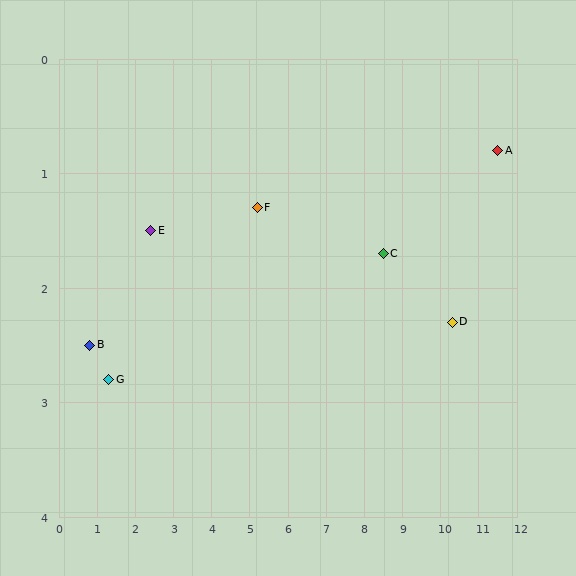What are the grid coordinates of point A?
Point A is at approximately (11.5, 0.8).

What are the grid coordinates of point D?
Point D is at approximately (10.3, 2.3).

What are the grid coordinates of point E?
Point E is at approximately (2.4, 1.5).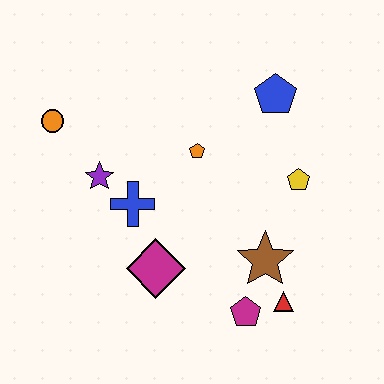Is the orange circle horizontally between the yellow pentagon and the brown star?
No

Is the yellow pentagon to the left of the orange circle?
No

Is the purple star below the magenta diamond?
No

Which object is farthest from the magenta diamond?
The blue pentagon is farthest from the magenta diamond.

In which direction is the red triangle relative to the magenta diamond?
The red triangle is to the right of the magenta diamond.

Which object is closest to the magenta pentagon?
The red triangle is closest to the magenta pentagon.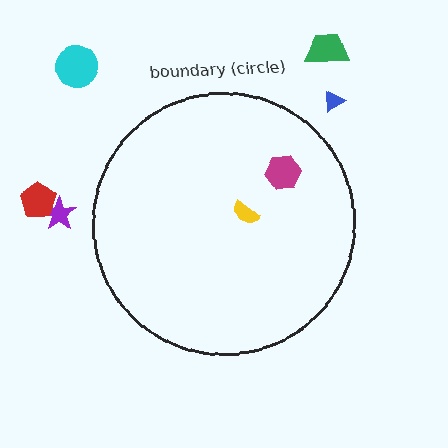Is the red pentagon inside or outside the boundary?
Outside.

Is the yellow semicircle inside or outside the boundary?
Inside.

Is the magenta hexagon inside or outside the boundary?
Inside.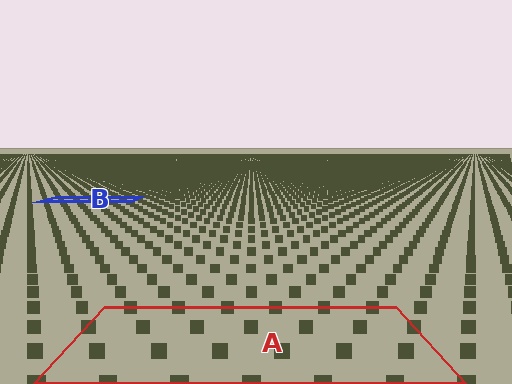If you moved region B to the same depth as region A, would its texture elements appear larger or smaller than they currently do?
They would appear larger. At a closer depth, the same texture elements are projected at a bigger on-screen size.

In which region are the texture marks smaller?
The texture marks are smaller in region B, because it is farther away.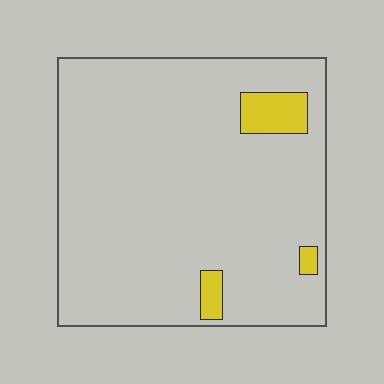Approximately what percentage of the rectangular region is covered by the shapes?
Approximately 5%.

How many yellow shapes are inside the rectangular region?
3.